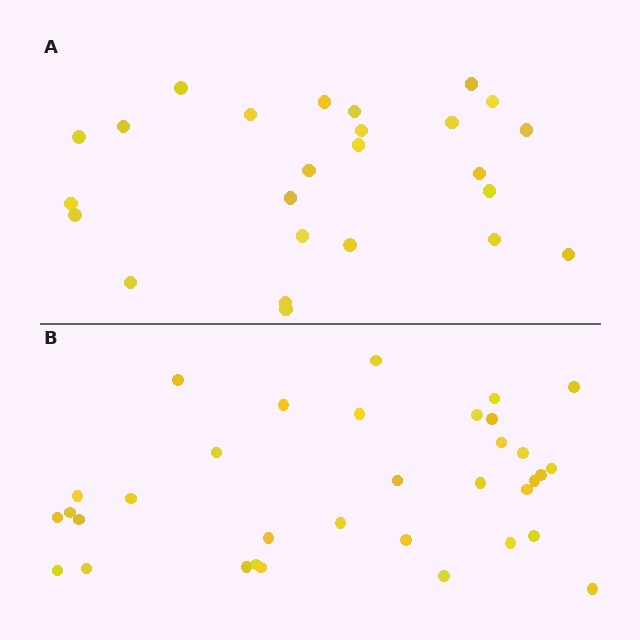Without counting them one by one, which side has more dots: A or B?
Region B (the bottom region) has more dots.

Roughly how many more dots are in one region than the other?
Region B has roughly 8 or so more dots than region A.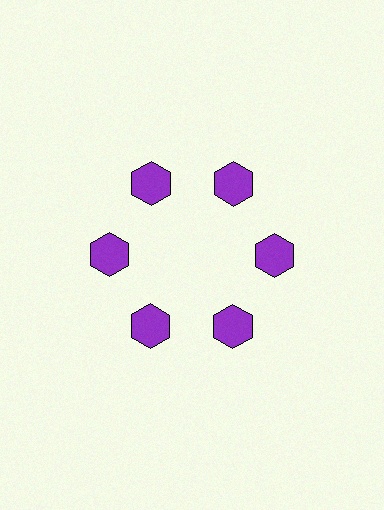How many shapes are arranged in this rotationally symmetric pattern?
There are 6 shapes, arranged in 6 groups of 1.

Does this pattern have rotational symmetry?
Yes, this pattern has 6-fold rotational symmetry. It looks the same after rotating 60 degrees around the center.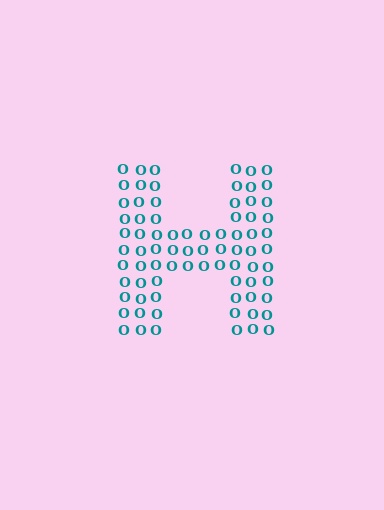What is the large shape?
The large shape is the letter H.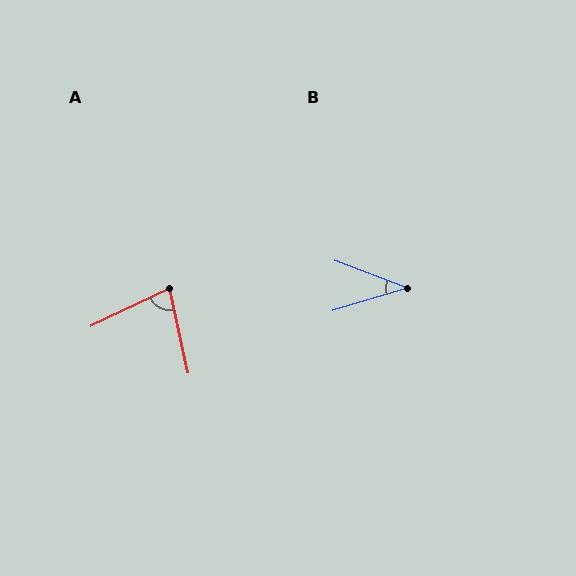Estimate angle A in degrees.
Approximately 77 degrees.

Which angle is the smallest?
B, at approximately 38 degrees.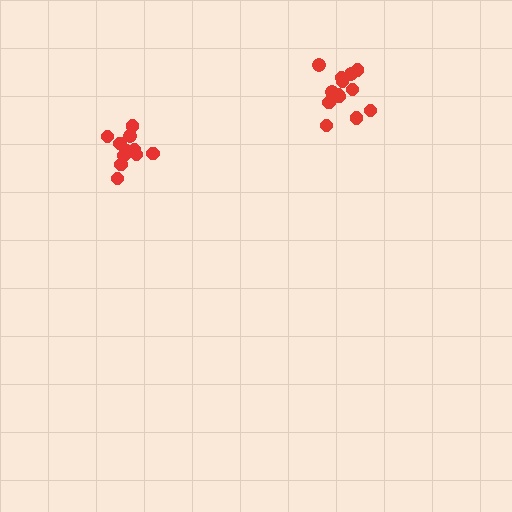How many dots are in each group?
Group 1: 15 dots, Group 2: 11 dots (26 total).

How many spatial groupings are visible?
There are 2 spatial groupings.